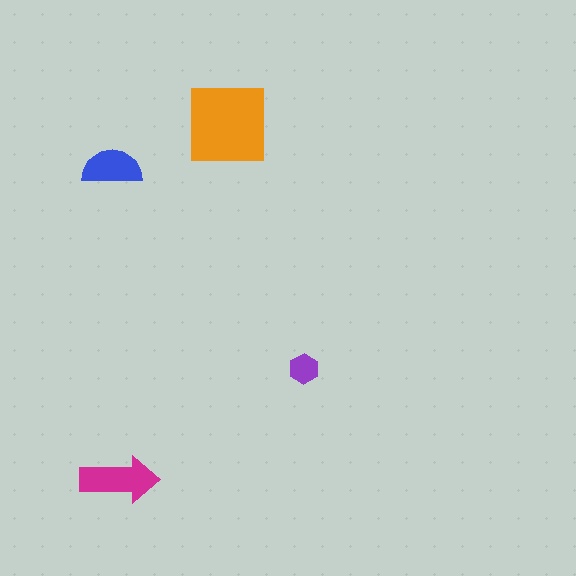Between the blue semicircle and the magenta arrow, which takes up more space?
The magenta arrow.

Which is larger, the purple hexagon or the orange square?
The orange square.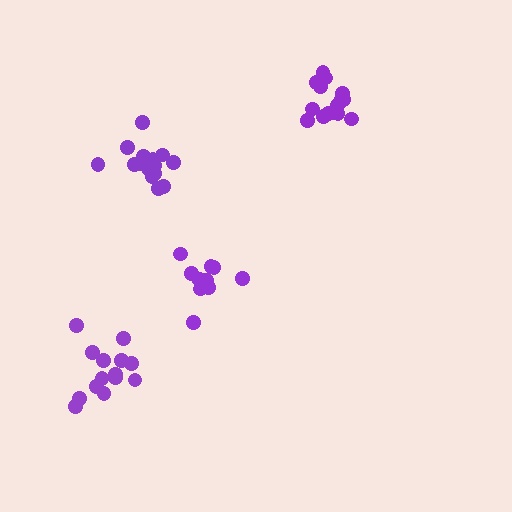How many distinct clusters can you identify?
There are 4 distinct clusters.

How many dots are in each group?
Group 1: 16 dots, Group 2: 14 dots, Group 3: 15 dots, Group 4: 11 dots (56 total).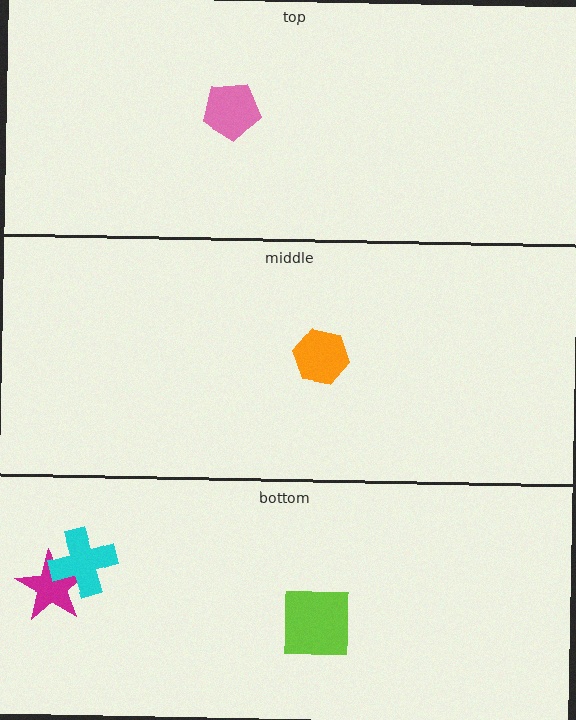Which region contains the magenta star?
The bottom region.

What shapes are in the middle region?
The orange hexagon.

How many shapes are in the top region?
1.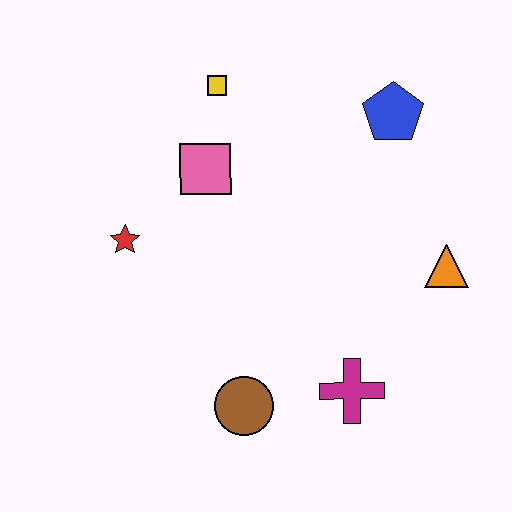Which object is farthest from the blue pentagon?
The brown circle is farthest from the blue pentagon.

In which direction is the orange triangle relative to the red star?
The orange triangle is to the right of the red star.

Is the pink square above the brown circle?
Yes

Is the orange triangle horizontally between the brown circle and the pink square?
No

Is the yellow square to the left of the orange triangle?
Yes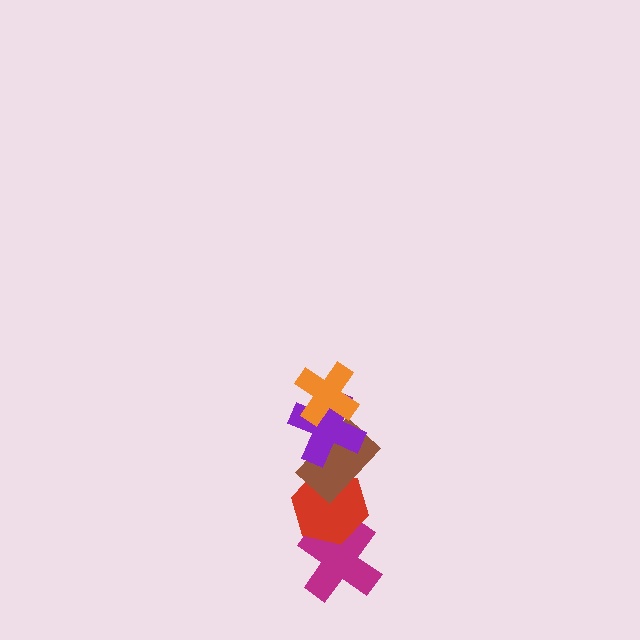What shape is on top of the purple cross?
The orange cross is on top of the purple cross.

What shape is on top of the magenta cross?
The red hexagon is on top of the magenta cross.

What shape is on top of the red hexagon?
The brown rectangle is on top of the red hexagon.